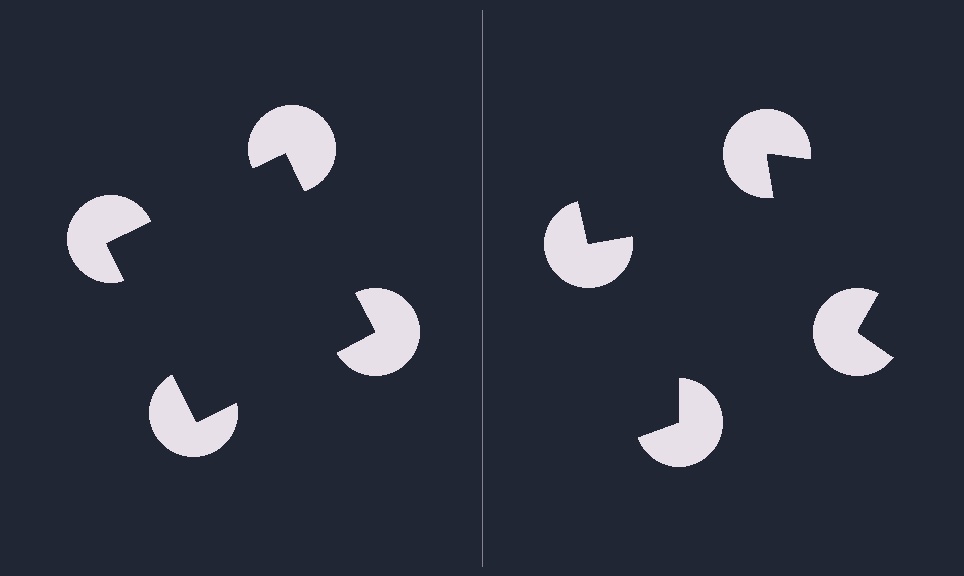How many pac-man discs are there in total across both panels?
8 — 4 on each side.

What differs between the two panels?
The pac-man discs are positioned identically on both sides; only the wedge orientations differ. On the left they align to a square; on the right they are misaligned.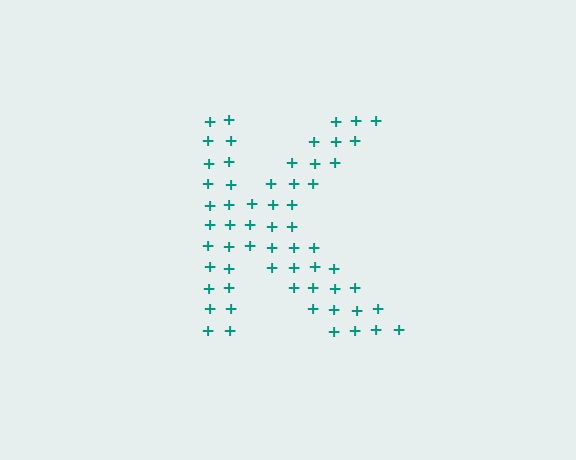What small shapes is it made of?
It is made of small plus signs.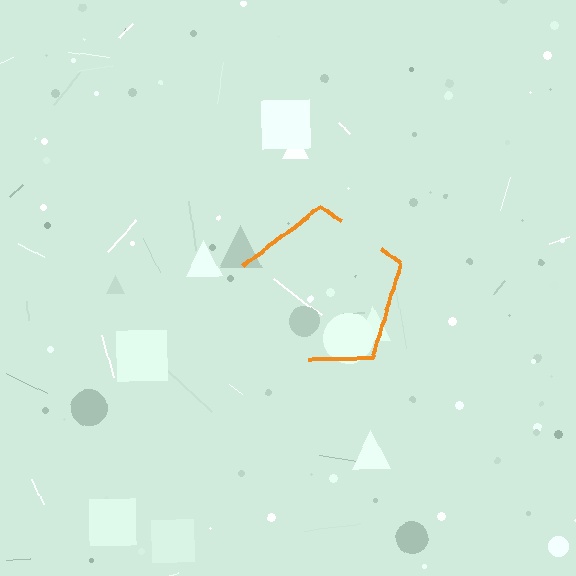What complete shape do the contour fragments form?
The contour fragments form a pentagon.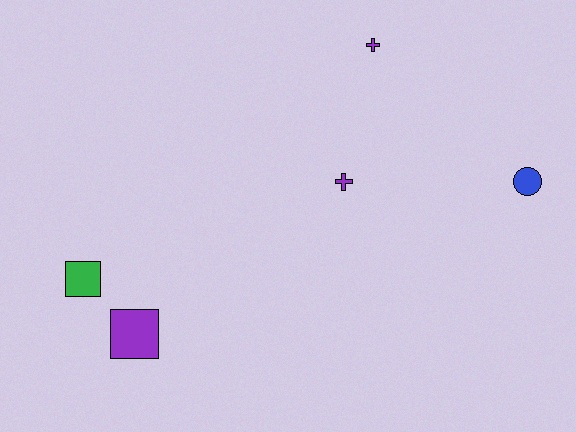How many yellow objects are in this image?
There are no yellow objects.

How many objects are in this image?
There are 5 objects.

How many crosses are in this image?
There are 2 crosses.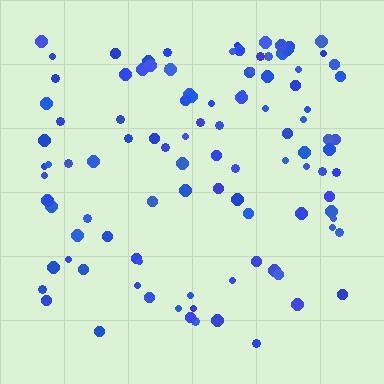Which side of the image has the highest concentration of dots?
The top.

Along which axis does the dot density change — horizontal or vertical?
Vertical.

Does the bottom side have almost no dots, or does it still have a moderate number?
Still a moderate number, just noticeably fewer than the top.